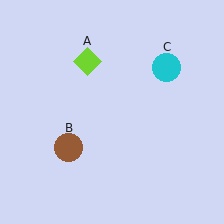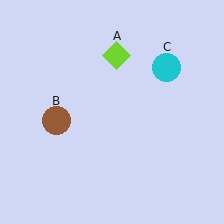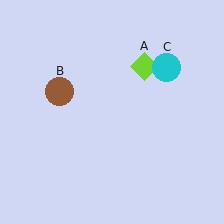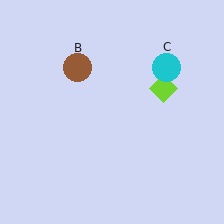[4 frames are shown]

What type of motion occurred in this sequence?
The lime diamond (object A), brown circle (object B) rotated clockwise around the center of the scene.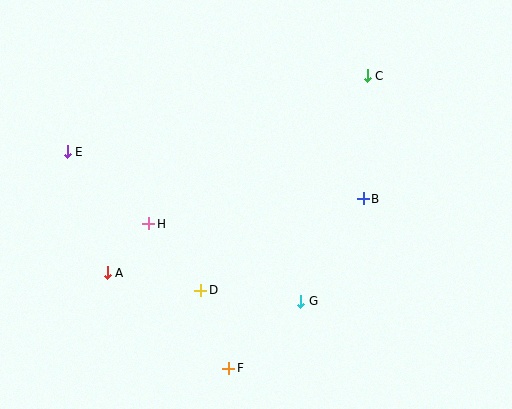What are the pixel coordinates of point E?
Point E is at (67, 152).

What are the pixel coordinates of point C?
Point C is at (367, 76).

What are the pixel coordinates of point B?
Point B is at (363, 199).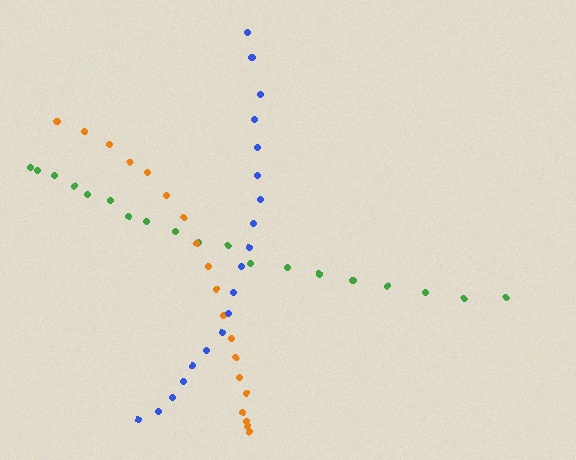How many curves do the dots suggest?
There are 3 distinct paths.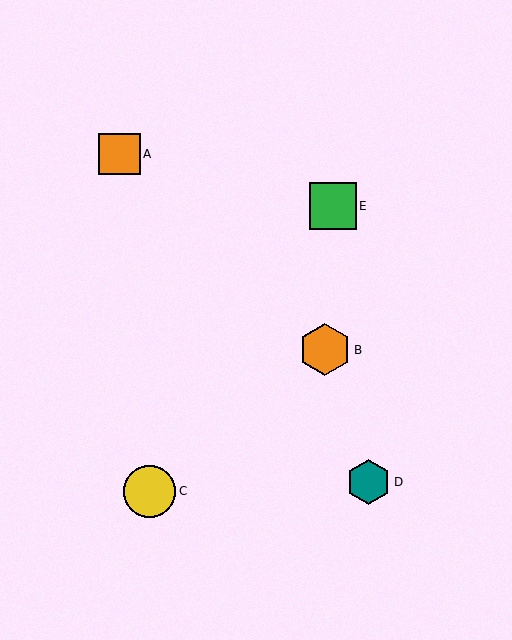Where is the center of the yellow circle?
The center of the yellow circle is at (149, 491).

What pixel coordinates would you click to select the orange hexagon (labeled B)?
Click at (325, 350) to select the orange hexagon B.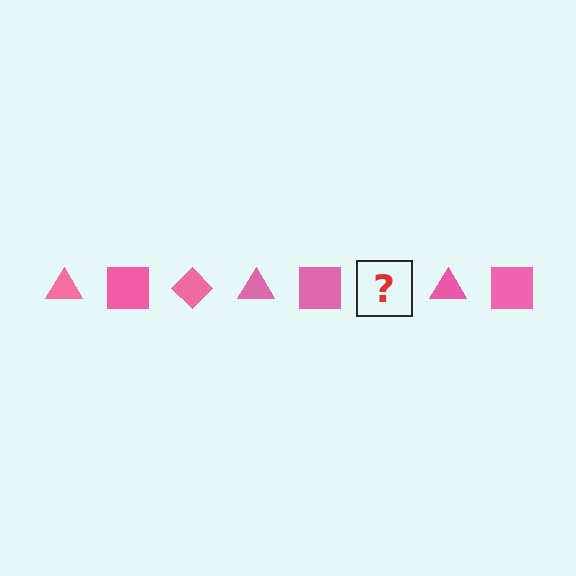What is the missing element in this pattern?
The missing element is a pink diamond.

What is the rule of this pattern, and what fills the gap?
The rule is that the pattern cycles through triangle, square, diamond shapes in pink. The gap should be filled with a pink diamond.